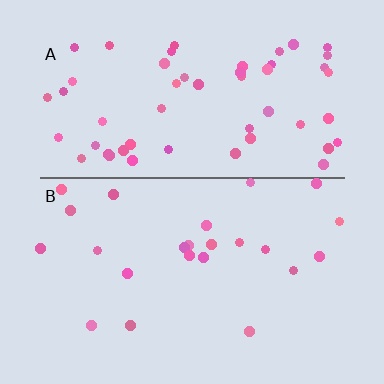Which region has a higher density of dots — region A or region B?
A (the top).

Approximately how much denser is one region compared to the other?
Approximately 2.3× — region A over region B.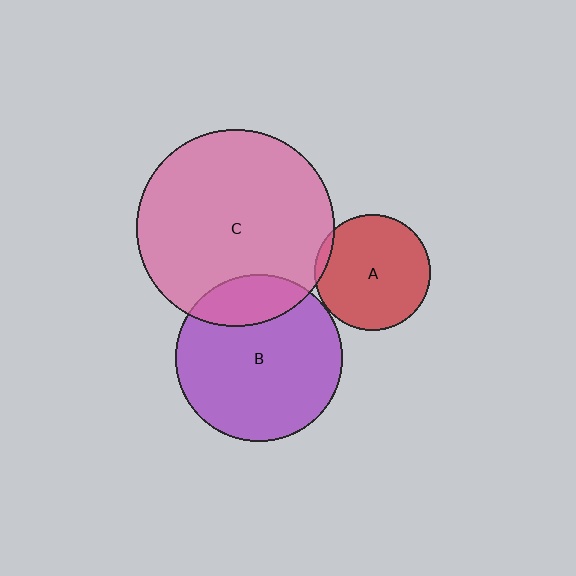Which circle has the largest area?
Circle C (pink).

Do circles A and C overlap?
Yes.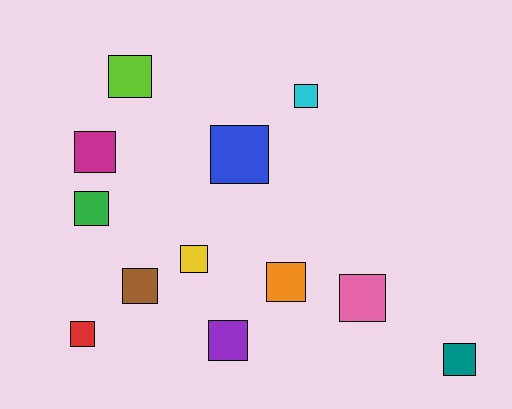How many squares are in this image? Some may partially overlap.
There are 12 squares.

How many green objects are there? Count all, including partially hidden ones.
There is 1 green object.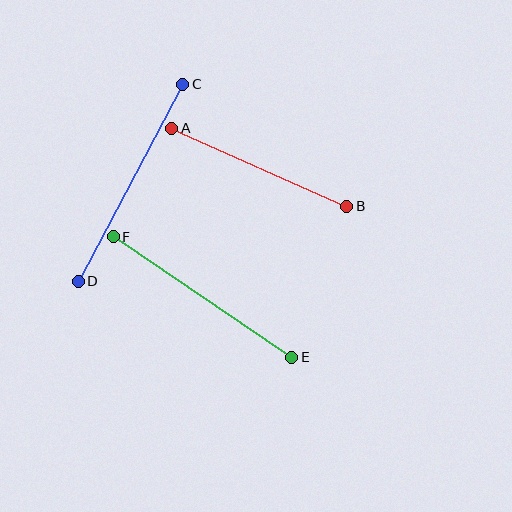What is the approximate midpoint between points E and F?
The midpoint is at approximately (202, 297) pixels.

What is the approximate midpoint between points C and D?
The midpoint is at approximately (130, 183) pixels.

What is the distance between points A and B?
The distance is approximately 191 pixels.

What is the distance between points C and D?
The distance is approximately 223 pixels.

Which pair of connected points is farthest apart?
Points C and D are farthest apart.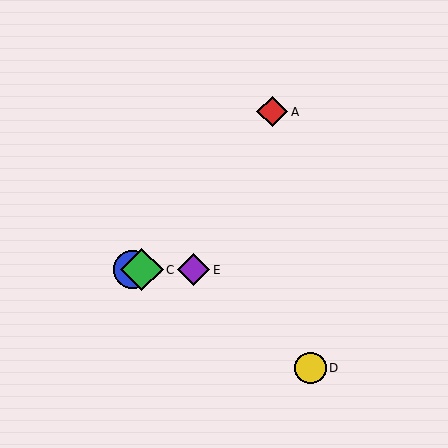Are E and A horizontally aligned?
No, E is at y≈270 and A is at y≈112.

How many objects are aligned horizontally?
3 objects (B, C, E) are aligned horizontally.